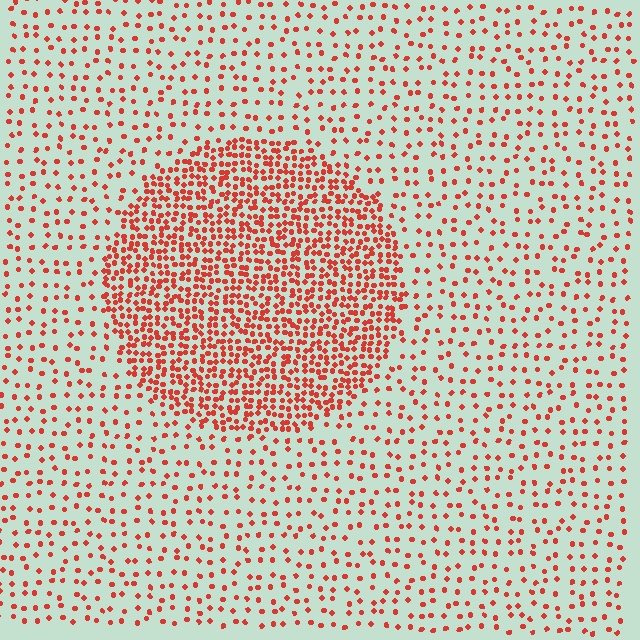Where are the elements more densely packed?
The elements are more densely packed inside the circle boundary.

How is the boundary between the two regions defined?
The boundary is defined by a change in element density (approximately 2.8x ratio). All elements are the same color, size, and shape.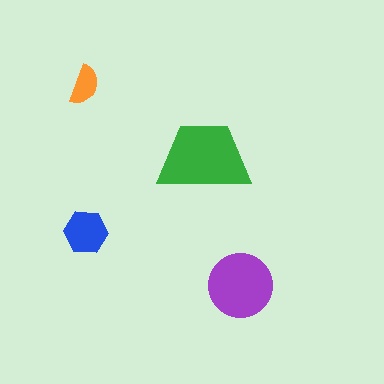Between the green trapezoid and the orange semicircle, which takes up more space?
The green trapezoid.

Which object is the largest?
The green trapezoid.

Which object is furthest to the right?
The purple circle is rightmost.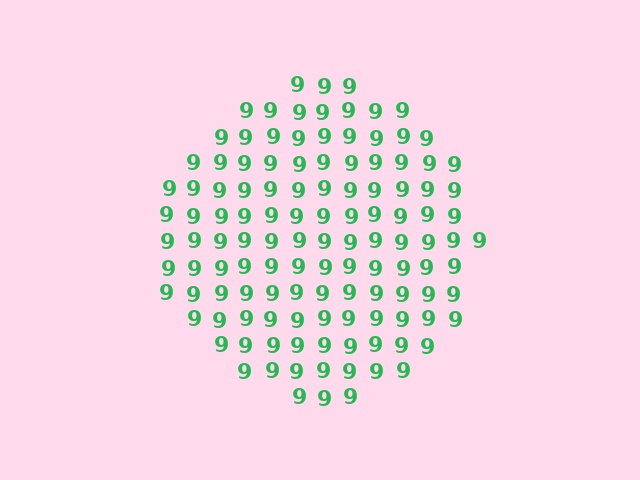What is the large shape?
The large shape is a circle.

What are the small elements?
The small elements are digit 9's.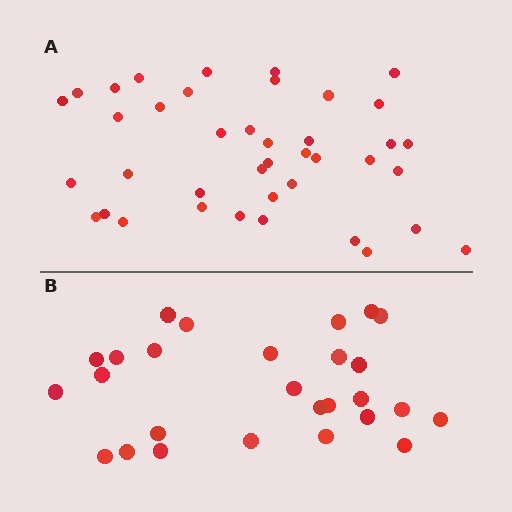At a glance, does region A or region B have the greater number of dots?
Region A (the top region) has more dots.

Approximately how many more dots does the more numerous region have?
Region A has approximately 15 more dots than region B.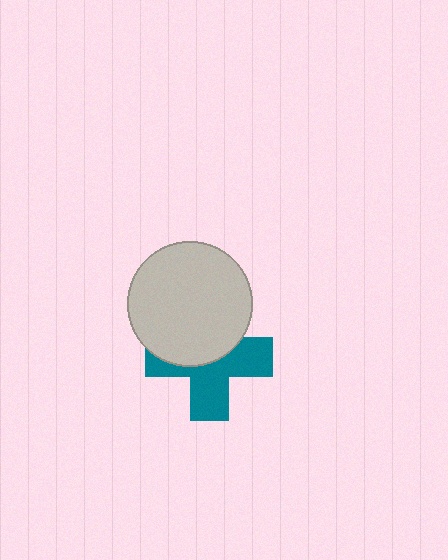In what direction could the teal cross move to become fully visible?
The teal cross could move down. That would shift it out from behind the light gray circle entirely.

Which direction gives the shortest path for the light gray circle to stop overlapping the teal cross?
Moving up gives the shortest separation.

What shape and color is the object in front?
The object in front is a light gray circle.